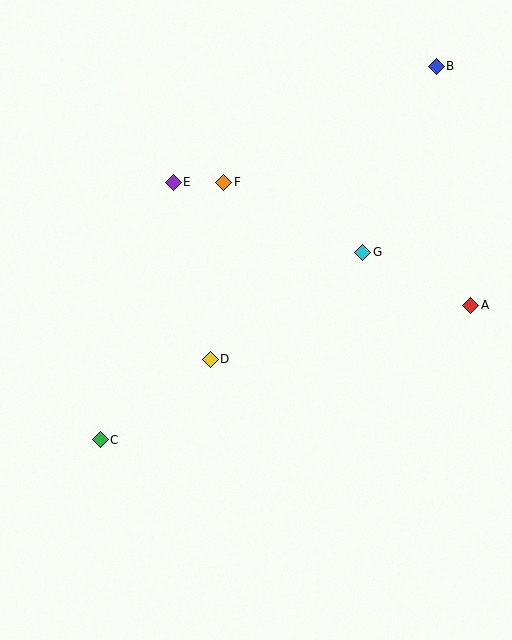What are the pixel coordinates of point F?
Point F is at (224, 182).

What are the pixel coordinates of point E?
Point E is at (173, 182).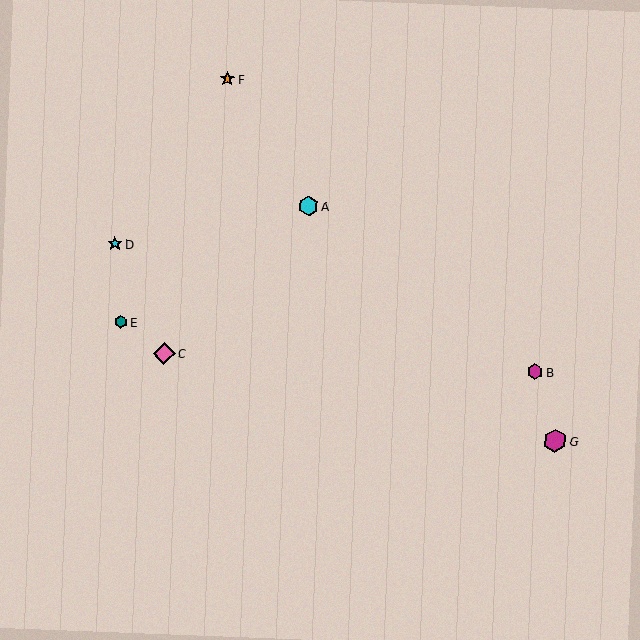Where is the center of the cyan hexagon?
The center of the cyan hexagon is at (309, 206).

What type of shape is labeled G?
Shape G is a magenta hexagon.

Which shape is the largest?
The magenta hexagon (labeled G) is the largest.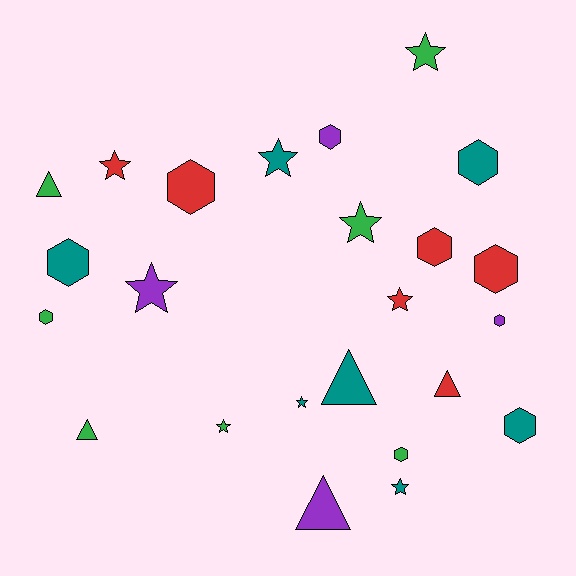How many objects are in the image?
There are 24 objects.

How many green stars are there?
There are 3 green stars.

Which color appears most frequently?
Green, with 7 objects.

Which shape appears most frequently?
Hexagon, with 10 objects.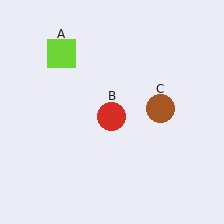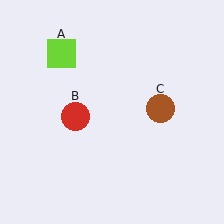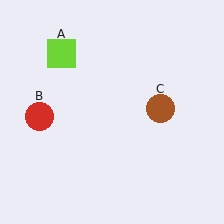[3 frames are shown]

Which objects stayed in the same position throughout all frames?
Lime square (object A) and brown circle (object C) remained stationary.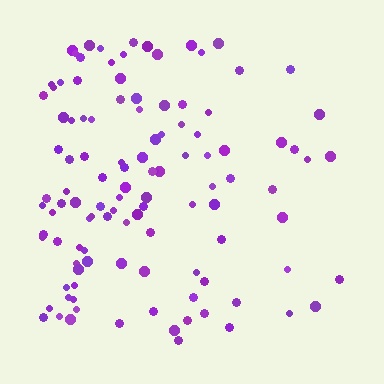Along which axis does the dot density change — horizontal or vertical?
Horizontal.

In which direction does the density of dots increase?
From right to left, with the left side densest.